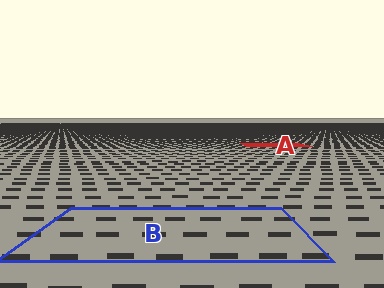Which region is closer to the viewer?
Region B is closer. The texture elements there are larger and more spread out.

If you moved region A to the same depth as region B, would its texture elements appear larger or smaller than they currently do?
They would appear larger. At a closer depth, the same texture elements are projected at a bigger on-screen size.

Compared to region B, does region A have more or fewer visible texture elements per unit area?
Region A has more texture elements per unit area — they are packed more densely because it is farther away.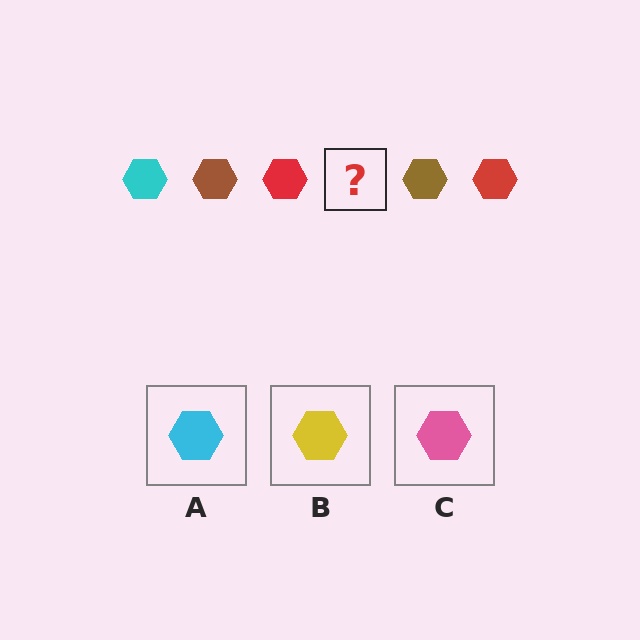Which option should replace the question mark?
Option A.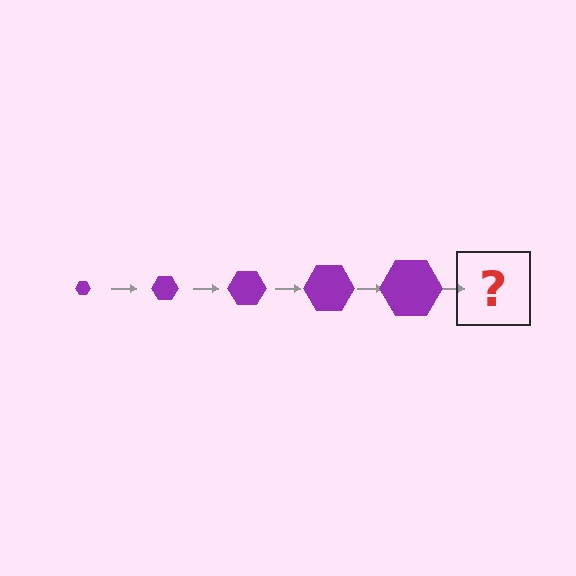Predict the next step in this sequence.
The next step is a purple hexagon, larger than the previous one.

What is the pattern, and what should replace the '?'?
The pattern is that the hexagon gets progressively larger each step. The '?' should be a purple hexagon, larger than the previous one.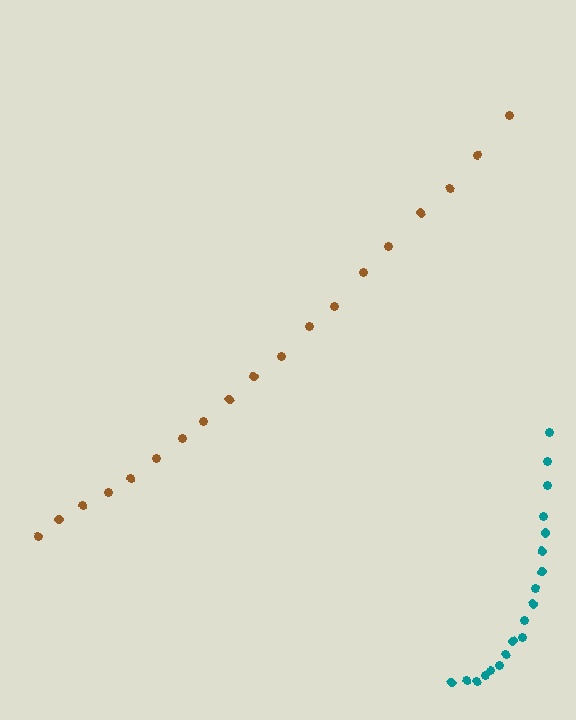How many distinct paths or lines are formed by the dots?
There are 2 distinct paths.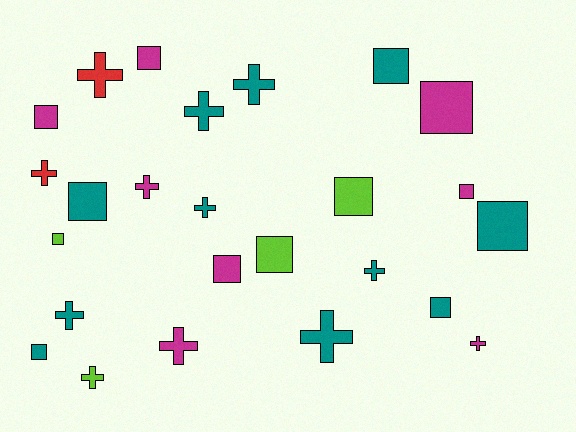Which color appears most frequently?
Teal, with 11 objects.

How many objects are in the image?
There are 25 objects.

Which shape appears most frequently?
Square, with 13 objects.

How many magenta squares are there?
There are 5 magenta squares.